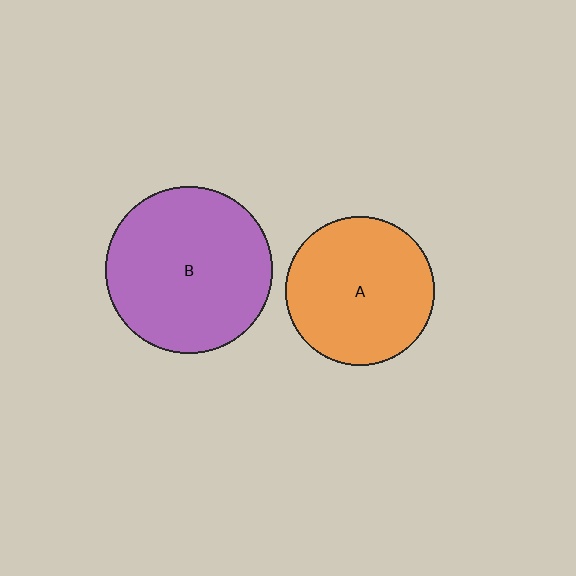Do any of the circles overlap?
No, none of the circles overlap.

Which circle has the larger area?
Circle B (purple).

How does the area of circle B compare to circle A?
Approximately 1.3 times.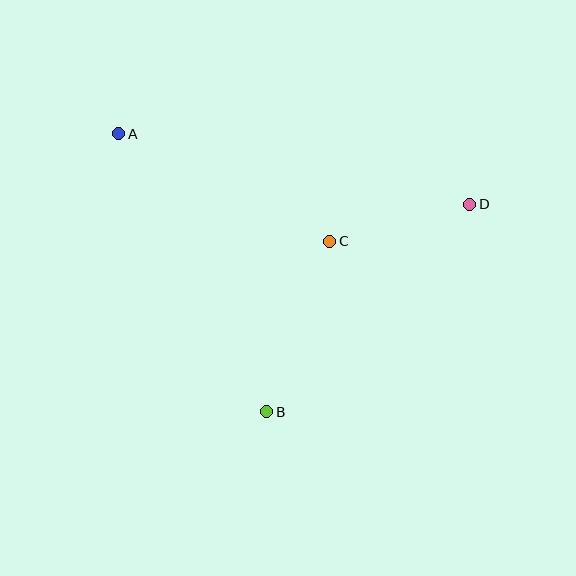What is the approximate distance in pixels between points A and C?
The distance between A and C is approximately 237 pixels.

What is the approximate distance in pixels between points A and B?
The distance between A and B is approximately 315 pixels.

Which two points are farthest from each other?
Points A and D are farthest from each other.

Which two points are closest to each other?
Points C and D are closest to each other.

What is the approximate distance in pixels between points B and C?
The distance between B and C is approximately 182 pixels.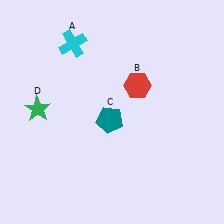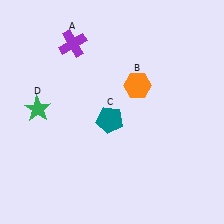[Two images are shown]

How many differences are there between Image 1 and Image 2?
There are 2 differences between the two images.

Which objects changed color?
A changed from cyan to purple. B changed from red to orange.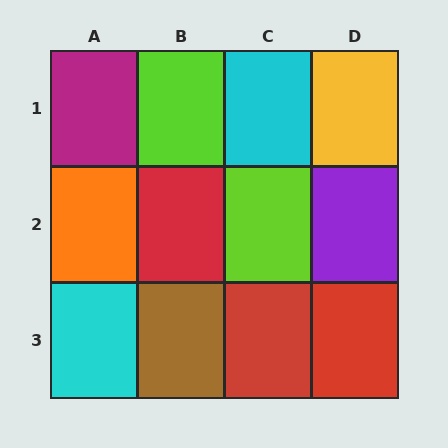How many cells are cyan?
2 cells are cyan.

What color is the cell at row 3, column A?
Cyan.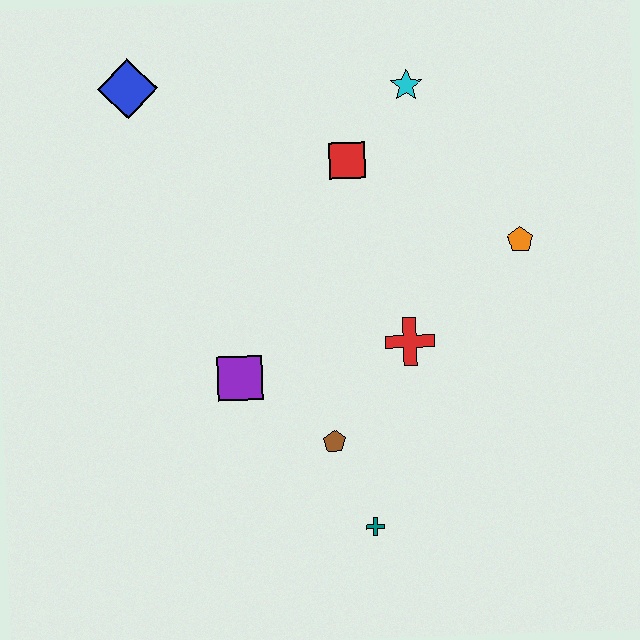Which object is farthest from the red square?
The teal cross is farthest from the red square.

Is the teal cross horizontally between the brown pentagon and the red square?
No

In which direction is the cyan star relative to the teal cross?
The cyan star is above the teal cross.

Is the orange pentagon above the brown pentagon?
Yes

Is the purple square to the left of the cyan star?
Yes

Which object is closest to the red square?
The cyan star is closest to the red square.